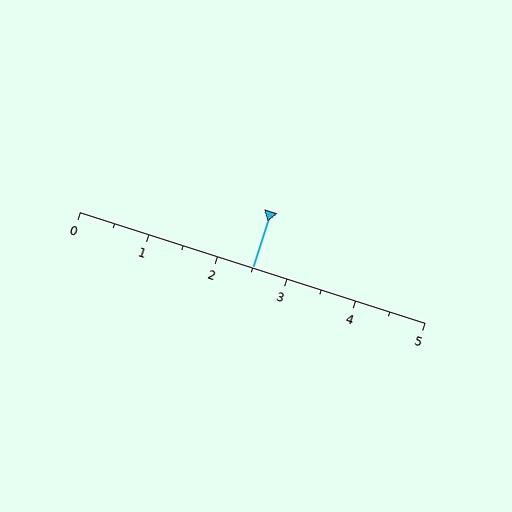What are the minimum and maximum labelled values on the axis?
The axis runs from 0 to 5.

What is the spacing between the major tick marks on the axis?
The major ticks are spaced 1 apart.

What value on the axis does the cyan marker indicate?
The marker indicates approximately 2.5.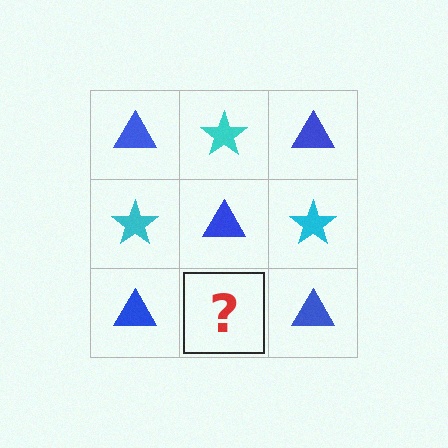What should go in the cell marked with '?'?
The missing cell should contain a cyan star.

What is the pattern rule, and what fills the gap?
The rule is that it alternates blue triangle and cyan star in a checkerboard pattern. The gap should be filled with a cyan star.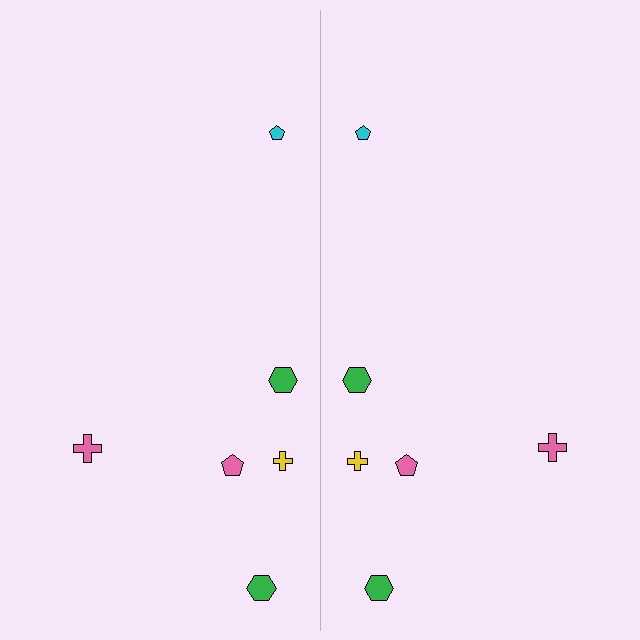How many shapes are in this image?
There are 12 shapes in this image.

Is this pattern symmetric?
Yes, this pattern has bilateral (reflection) symmetry.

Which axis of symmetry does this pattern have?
The pattern has a vertical axis of symmetry running through the center of the image.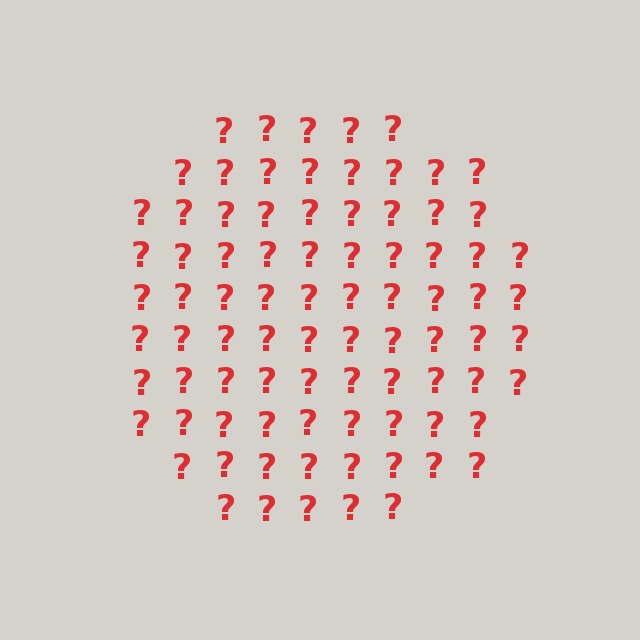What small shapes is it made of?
It is made of small question marks.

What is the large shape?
The large shape is a circle.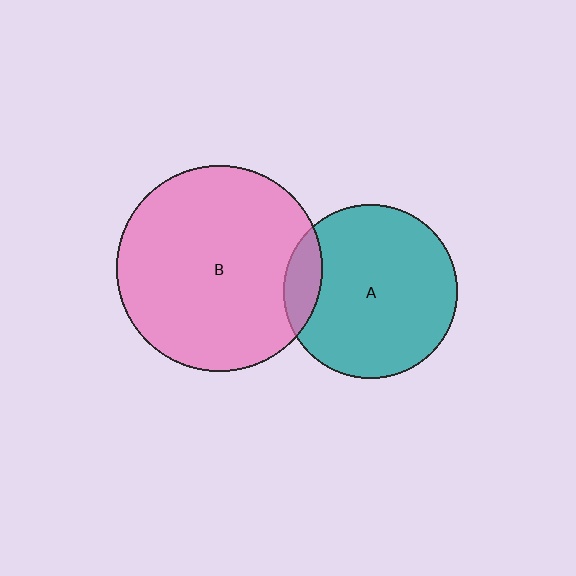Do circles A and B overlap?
Yes.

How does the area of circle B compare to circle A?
Approximately 1.4 times.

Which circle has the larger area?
Circle B (pink).